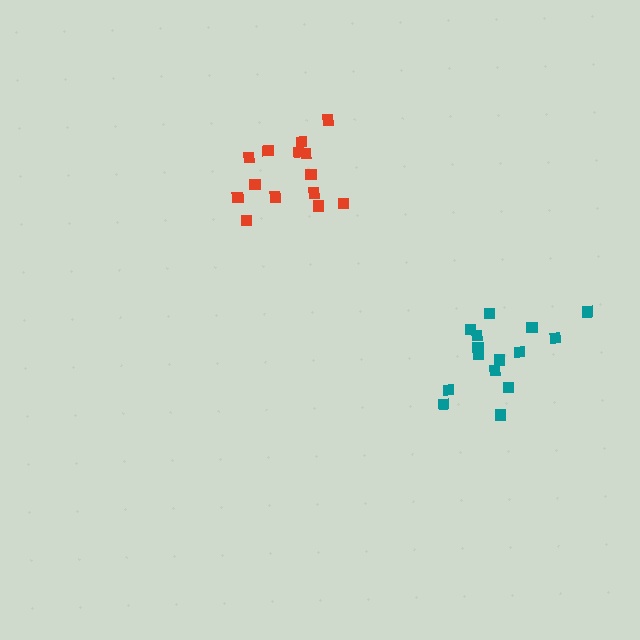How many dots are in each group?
Group 1: 15 dots, Group 2: 14 dots (29 total).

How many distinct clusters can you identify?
There are 2 distinct clusters.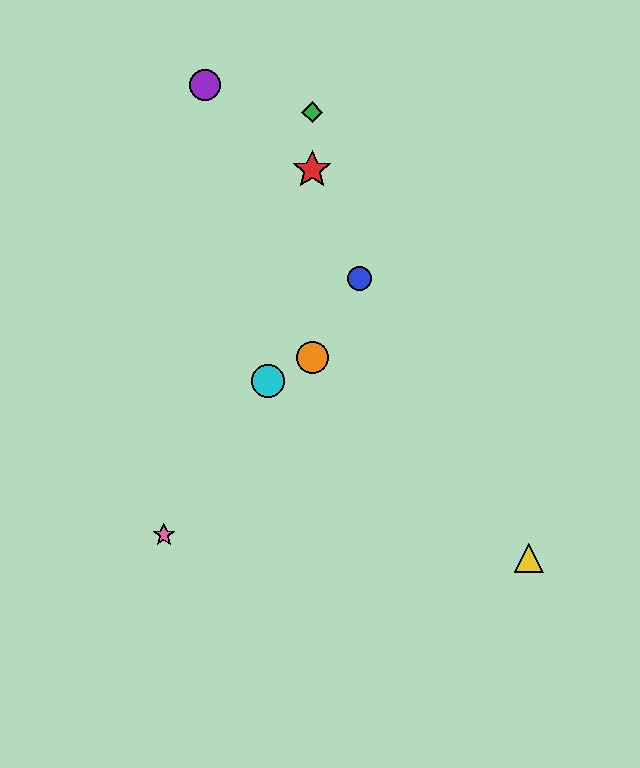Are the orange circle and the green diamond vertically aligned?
Yes, both are at x≈312.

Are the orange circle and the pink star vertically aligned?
No, the orange circle is at x≈312 and the pink star is at x≈164.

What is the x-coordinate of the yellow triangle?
The yellow triangle is at x≈529.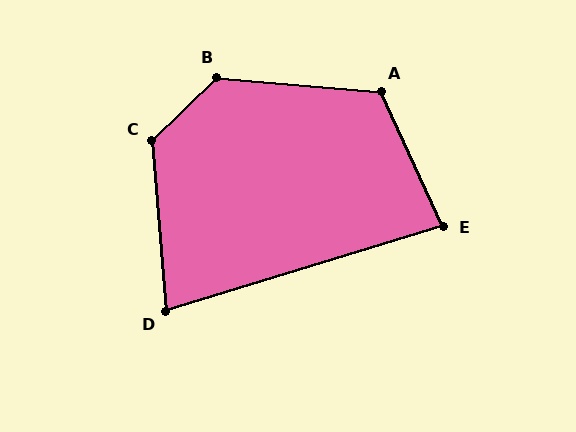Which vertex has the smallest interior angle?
D, at approximately 77 degrees.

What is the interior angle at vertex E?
Approximately 82 degrees (acute).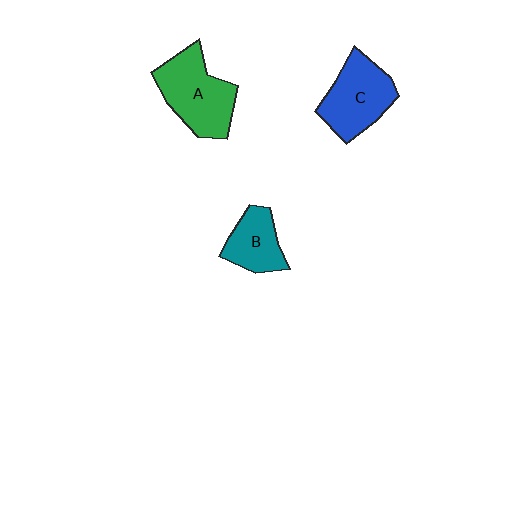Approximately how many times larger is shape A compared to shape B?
Approximately 1.6 times.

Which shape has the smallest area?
Shape B (teal).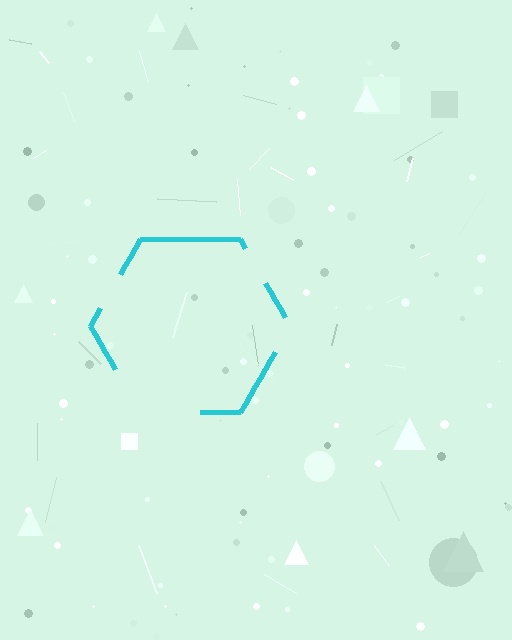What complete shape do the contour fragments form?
The contour fragments form a hexagon.